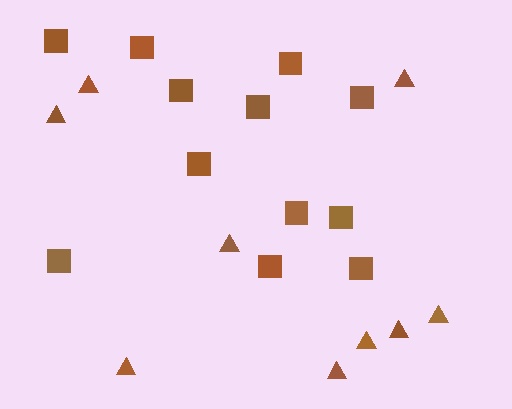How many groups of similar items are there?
There are 2 groups: one group of squares (12) and one group of triangles (9).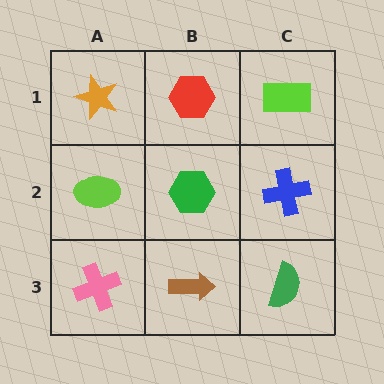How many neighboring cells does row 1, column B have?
3.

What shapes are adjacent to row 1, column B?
A green hexagon (row 2, column B), an orange star (row 1, column A), a lime rectangle (row 1, column C).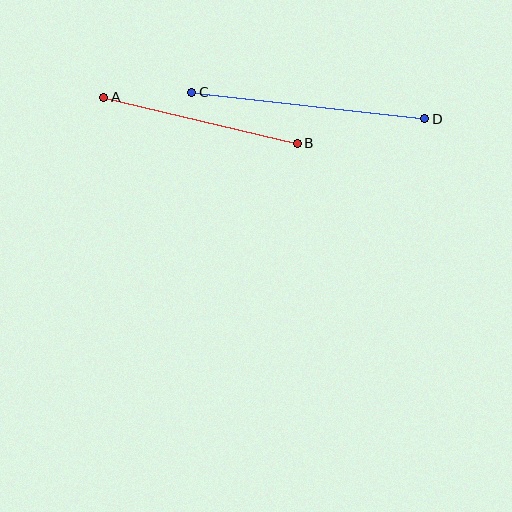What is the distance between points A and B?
The distance is approximately 199 pixels.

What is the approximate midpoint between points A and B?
The midpoint is at approximately (201, 120) pixels.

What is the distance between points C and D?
The distance is approximately 234 pixels.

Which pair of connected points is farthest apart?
Points C and D are farthest apart.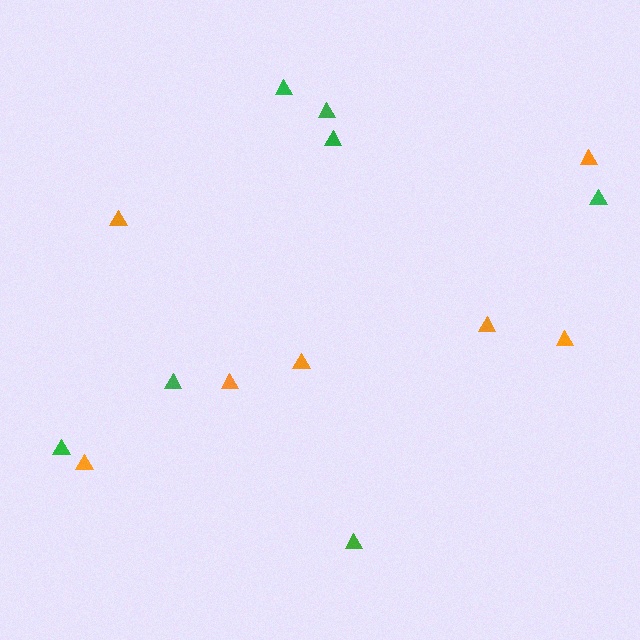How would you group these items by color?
There are 2 groups: one group of green triangles (7) and one group of orange triangles (7).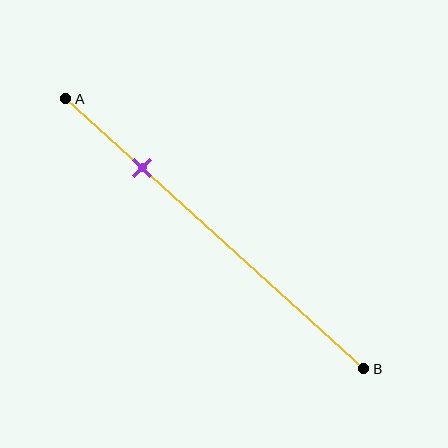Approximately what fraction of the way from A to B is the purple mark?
The purple mark is approximately 25% of the way from A to B.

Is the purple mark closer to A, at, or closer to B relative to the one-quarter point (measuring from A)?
The purple mark is approximately at the one-quarter point of segment AB.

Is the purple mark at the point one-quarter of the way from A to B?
Yes, the mark is approximately at the one-quarter point.